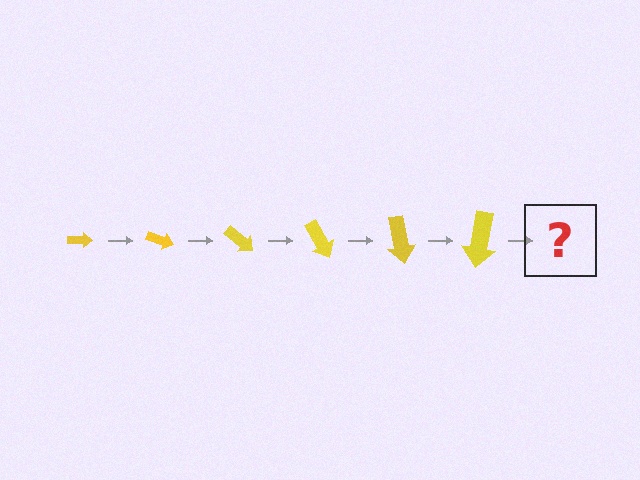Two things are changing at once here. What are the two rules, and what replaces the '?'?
The two rules are that the arrow grows larger each step and it rotates 20 degrees each step. The '?' should be an arrow, larger than the previous one and rotated 120 degrees from the start.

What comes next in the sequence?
The next element should be an arrow, larger than the previous one and rotated 120 degrees from the start.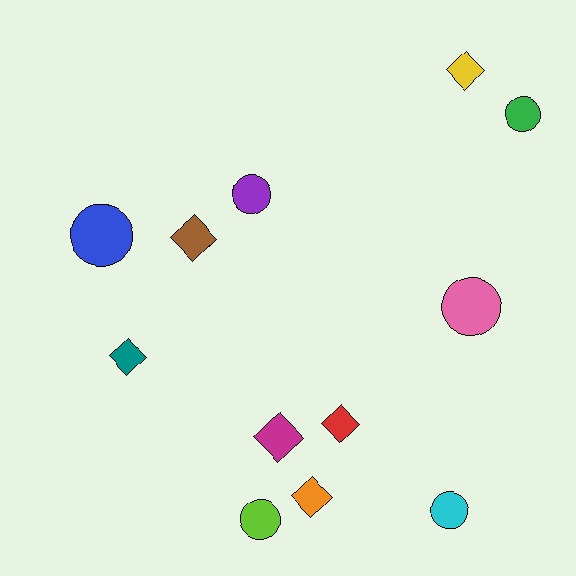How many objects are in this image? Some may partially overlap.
There are 12 objects.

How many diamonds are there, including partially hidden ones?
There are 6 diamonds.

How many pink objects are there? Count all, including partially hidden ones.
There is 1 pink object.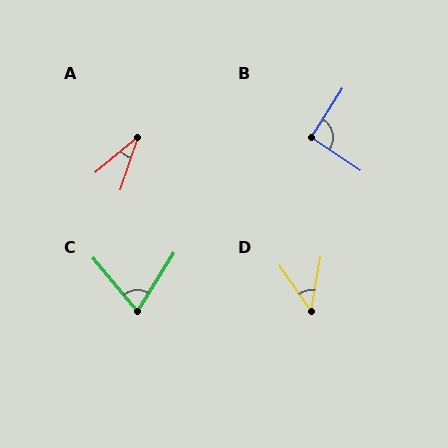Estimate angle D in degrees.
Approximately 45 degrees.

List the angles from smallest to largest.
A (32°), D (45°), C (72°), B (91°).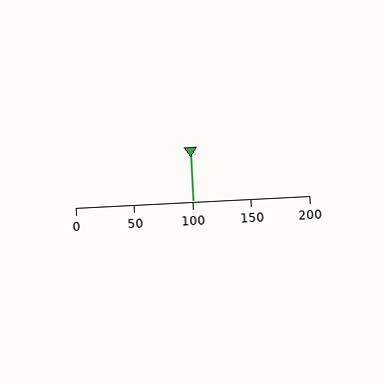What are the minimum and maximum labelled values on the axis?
The axis runs from 0 to 200.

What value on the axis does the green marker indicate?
The marker indicates approximately 100.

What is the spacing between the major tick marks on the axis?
The major ticks are spaced 50 apart.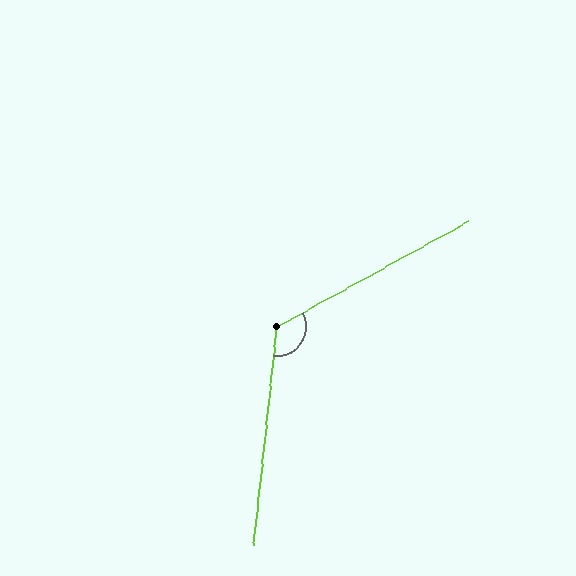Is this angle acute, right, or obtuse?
It is obtuse.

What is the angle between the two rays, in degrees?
Approximately 125 degrees.